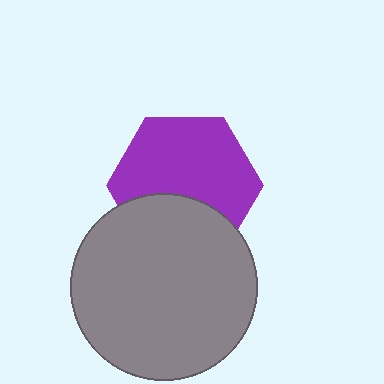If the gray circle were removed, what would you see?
You would see the complete purple hexagon.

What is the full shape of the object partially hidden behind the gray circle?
The partially hidden object is a purple hexagon.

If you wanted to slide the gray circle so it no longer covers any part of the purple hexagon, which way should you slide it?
Slide it down — that is the most direct way to separate the two shapes.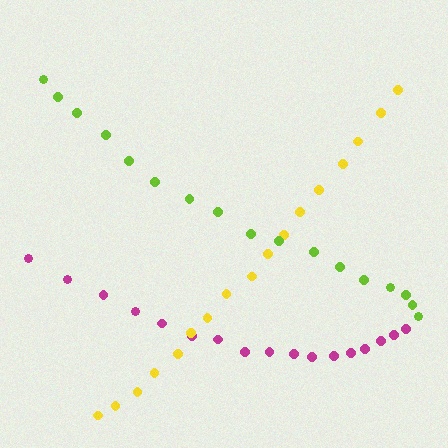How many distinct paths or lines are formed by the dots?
There are 3 distinct paths.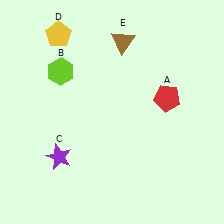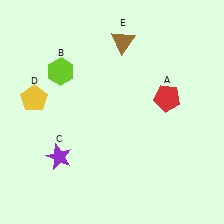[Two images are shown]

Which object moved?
The yellow pentagon (D) moved down.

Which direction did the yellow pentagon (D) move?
The yellow pentagon (D) moved down.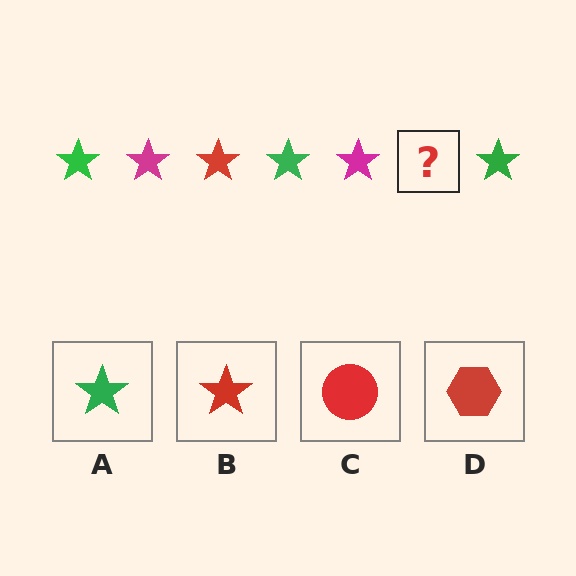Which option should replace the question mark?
Option B.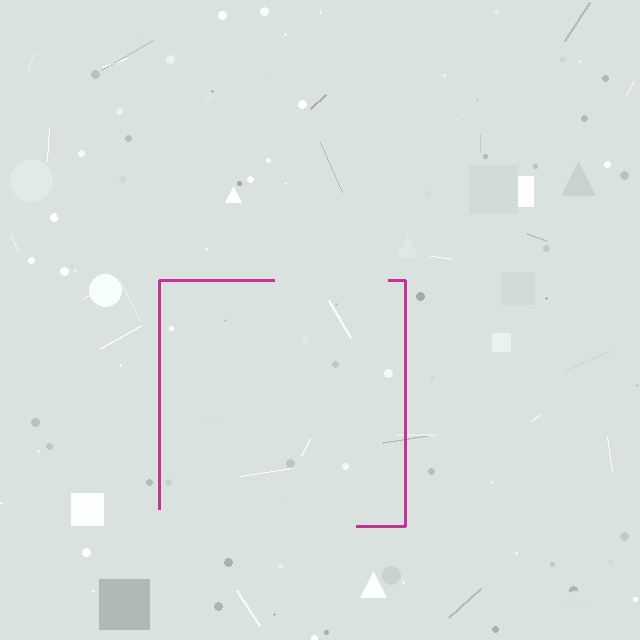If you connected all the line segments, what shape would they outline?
They would outline a square.